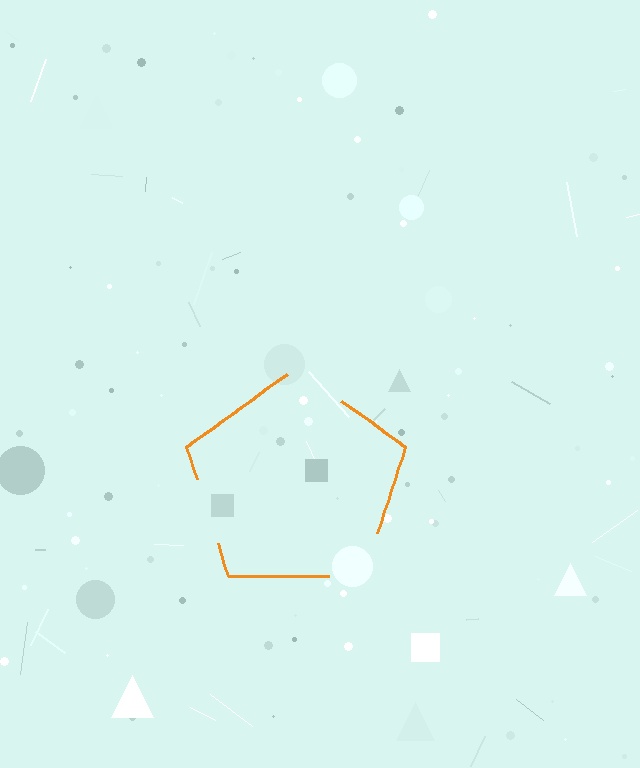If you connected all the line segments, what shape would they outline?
They would outline a pentagon.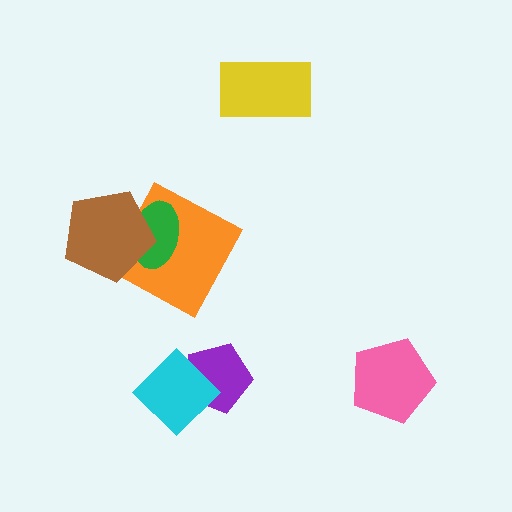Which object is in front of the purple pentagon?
The cyan diamond is in front of the purple pentagon.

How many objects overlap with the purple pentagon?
1 object overlaps with the purple pentagon.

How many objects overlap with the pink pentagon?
0 objects overlap with the pink pentagon.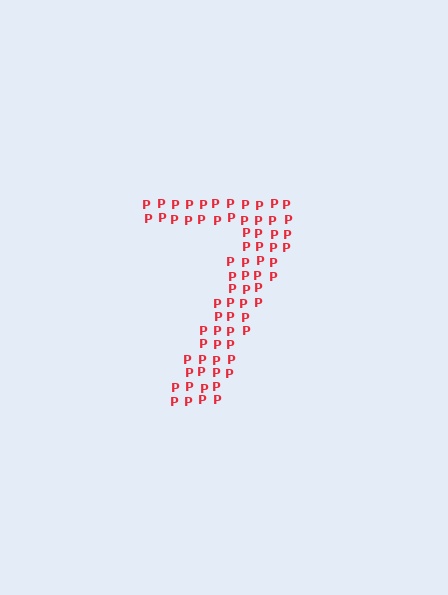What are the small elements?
The small elements are letter P's.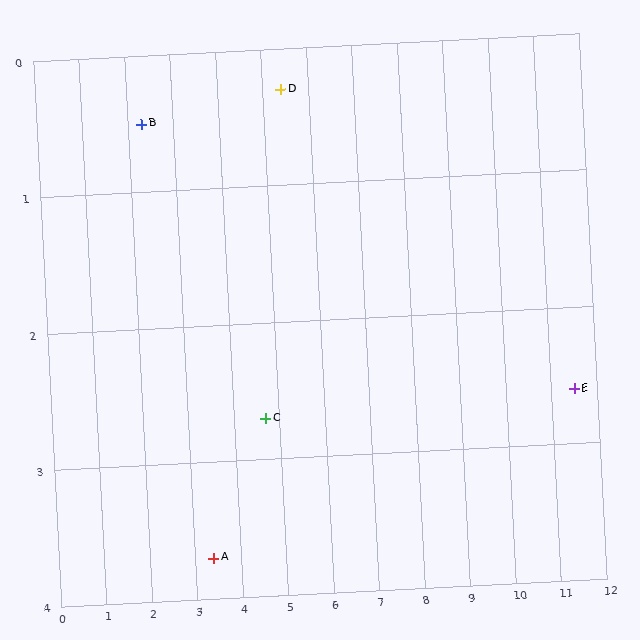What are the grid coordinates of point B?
Point B is at approximately (2.3, 0.5).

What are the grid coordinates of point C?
Point C is at approximately (4.7, 2.7).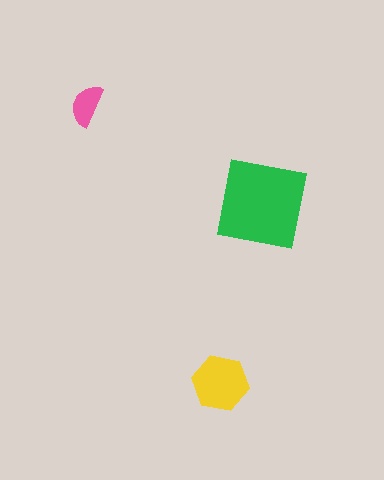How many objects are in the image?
There are 3 objects in the image.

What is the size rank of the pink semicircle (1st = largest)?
3rd.